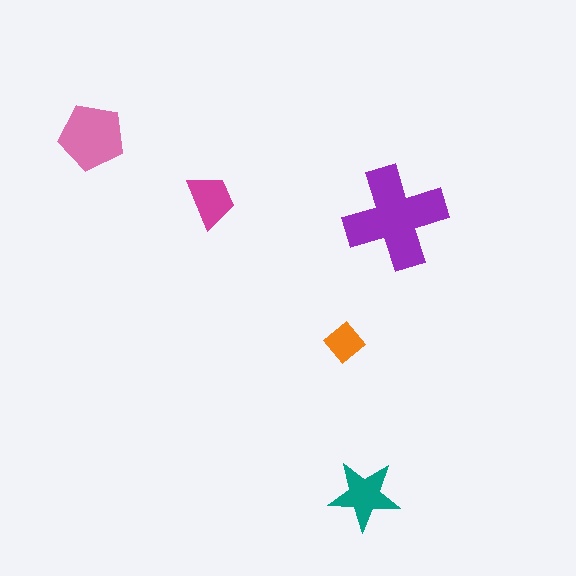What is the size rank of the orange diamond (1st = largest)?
5th.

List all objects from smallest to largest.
The orange diamond, the magenta trapezoid, the teal star, the pink pentagon, the purple cross.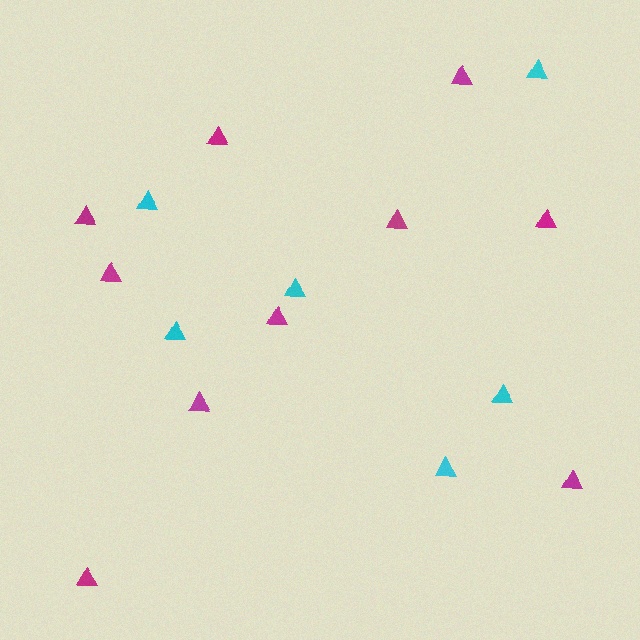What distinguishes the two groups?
There are 2 groups: one group of cyan triangles (6) and one group of magenta triangles (10).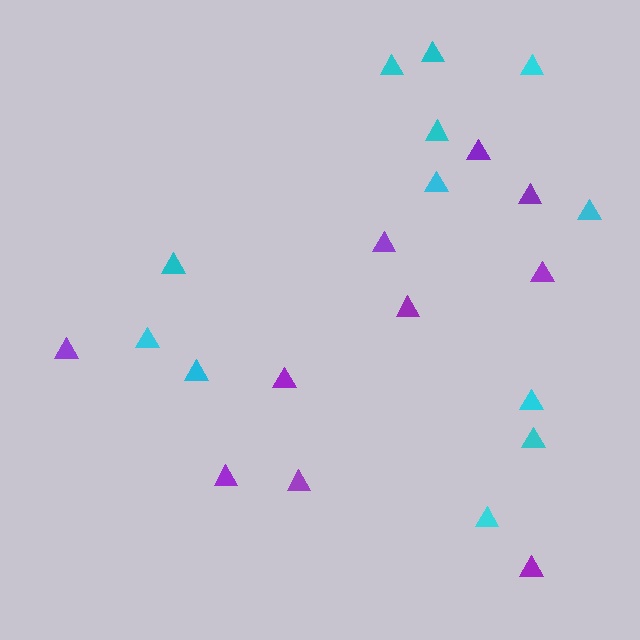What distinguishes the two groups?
There are 2 groups: one group of cyan triangles (12) and one group of purple triangles (10).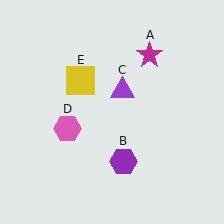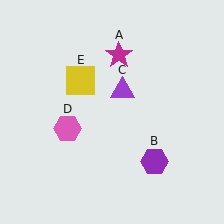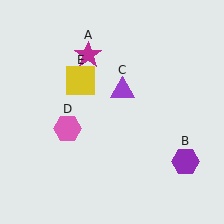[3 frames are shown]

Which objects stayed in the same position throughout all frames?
Purple triangle (object C) and pink hexagon (object D) and yellow square (object E) remained stationary.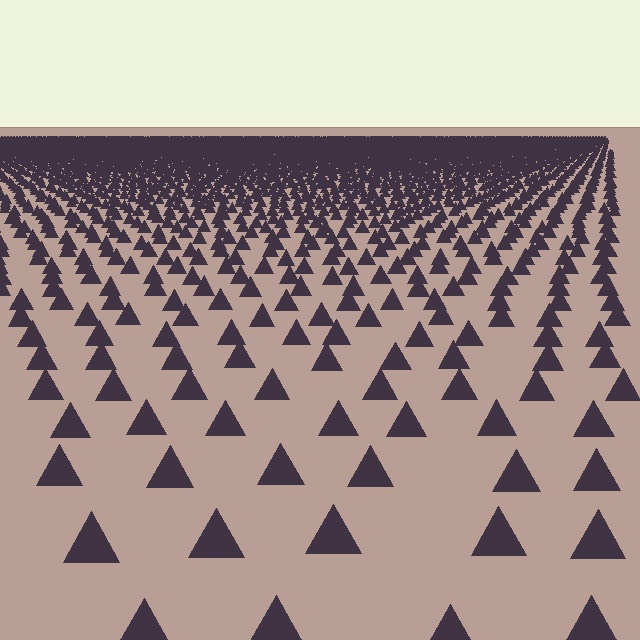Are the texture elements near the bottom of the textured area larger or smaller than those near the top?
Larger. Near the bottom, elements are closer to the viewer and appear at a bigger on-screen size.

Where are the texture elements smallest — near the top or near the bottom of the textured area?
Near the top.